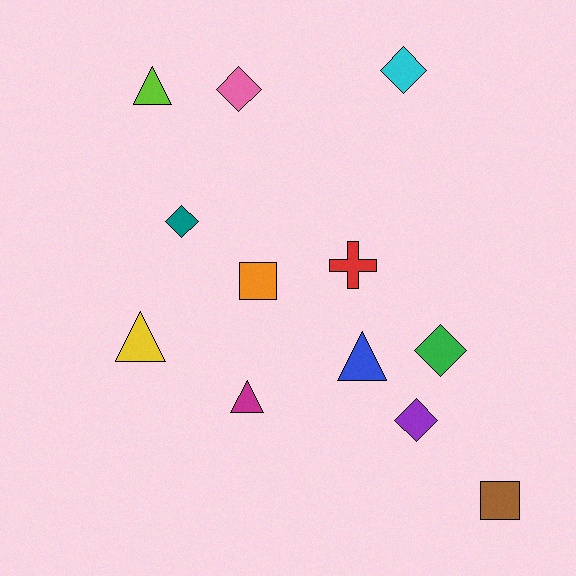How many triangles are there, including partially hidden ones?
There are 4 triangles.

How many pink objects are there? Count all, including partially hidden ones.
There is 1 pink object.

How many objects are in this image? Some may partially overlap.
There are 12 objects.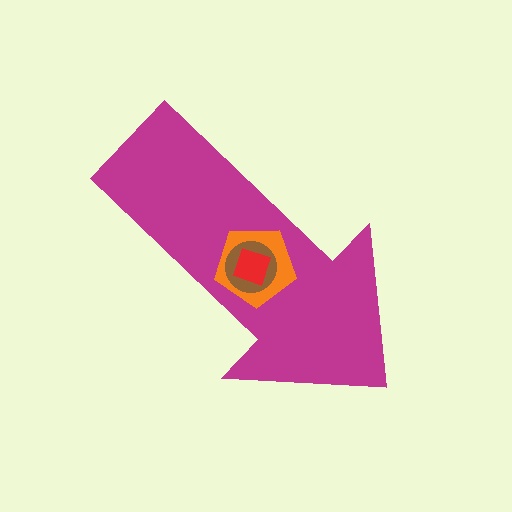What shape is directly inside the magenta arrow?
The orange pentagon.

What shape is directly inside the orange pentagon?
The brown circle.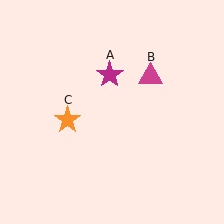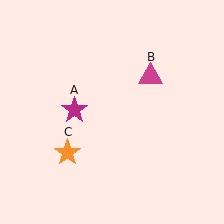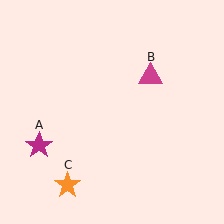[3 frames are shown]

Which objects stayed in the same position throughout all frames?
Magenta triangle (object B) remained stationary.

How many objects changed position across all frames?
2 objects changed position: magenta star (object A), orange star (object C).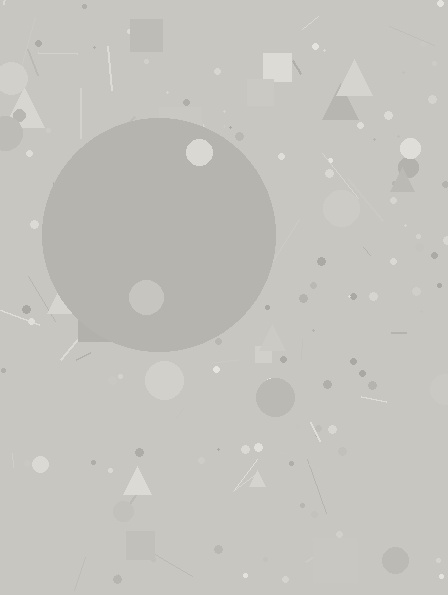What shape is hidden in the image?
A circle is hidden in the image.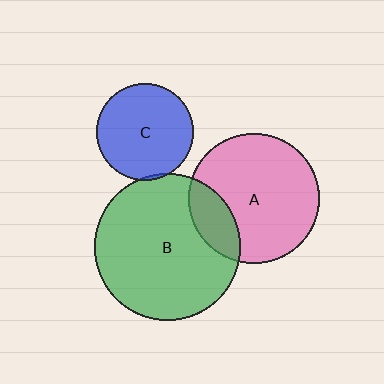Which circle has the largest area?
Circle B (green).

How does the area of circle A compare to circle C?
Approximately 1.8 times.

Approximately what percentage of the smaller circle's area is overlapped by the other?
Approximately 5%.